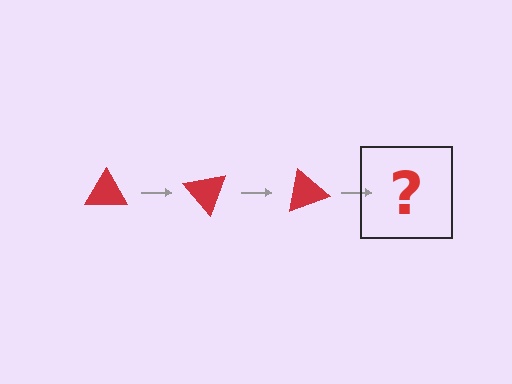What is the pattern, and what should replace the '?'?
The pattern is that the triangle rotates 50 degrees each step. The '?' should be a red triangle rotated 150 degrees.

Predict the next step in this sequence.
The next step is a red triangle rotated 150 degrees.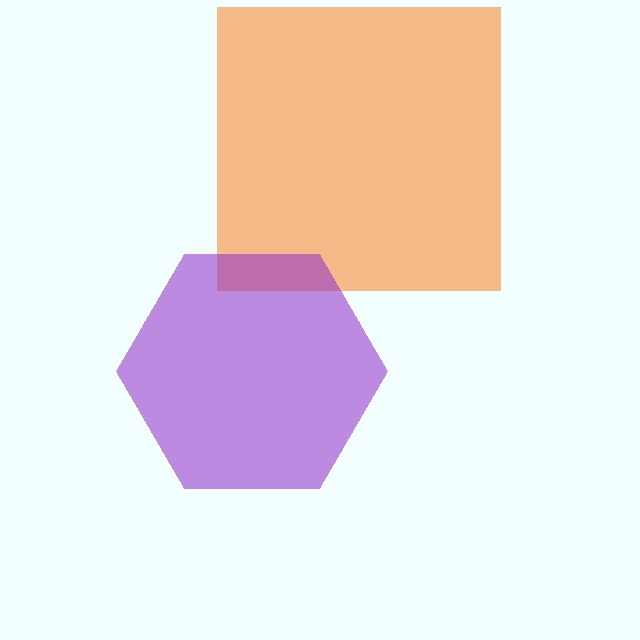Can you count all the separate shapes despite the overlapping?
Yes, there are 2 separate shapes.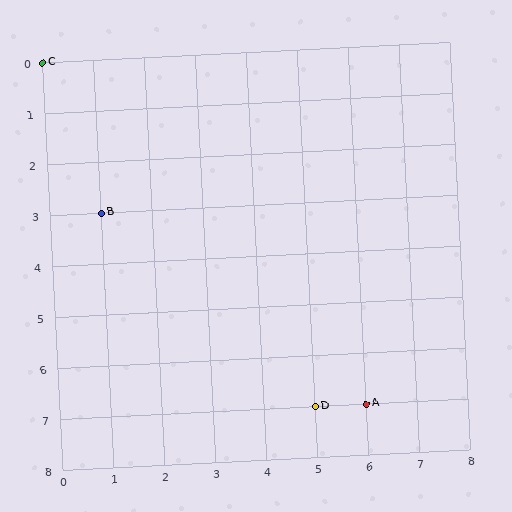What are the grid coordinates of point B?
Point B is at grid coordinates (1, 3).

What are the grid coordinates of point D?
Point D is at grid coordinates (5, 7).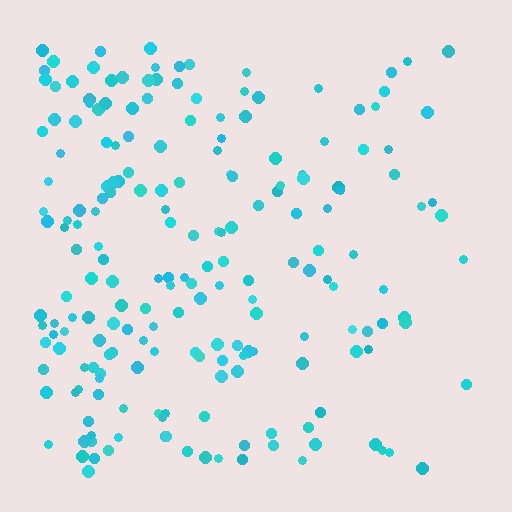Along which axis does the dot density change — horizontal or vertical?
Horizontal.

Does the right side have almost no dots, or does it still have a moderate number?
Still a moderate number, just noticeably fewer than the left.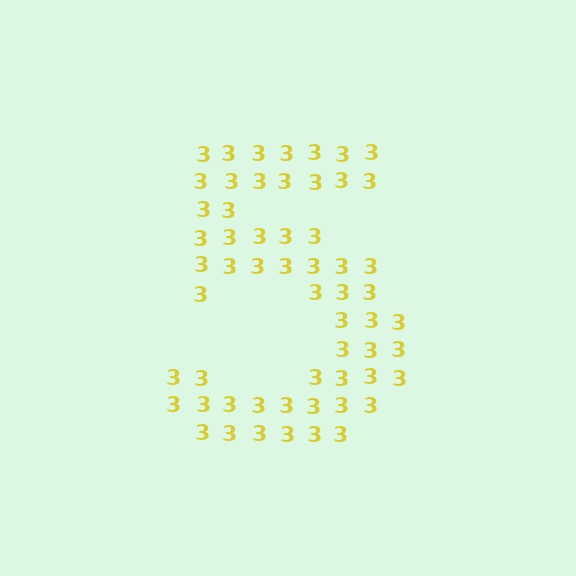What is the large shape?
The large shape is the digit 5.